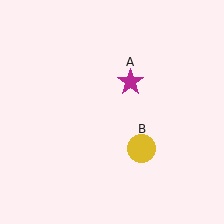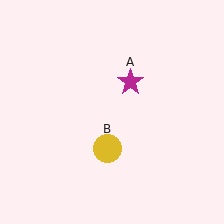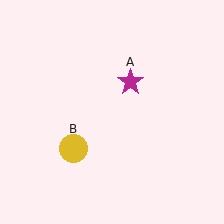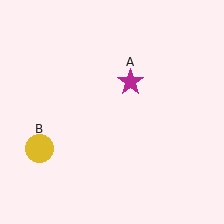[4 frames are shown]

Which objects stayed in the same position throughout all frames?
Magenta star (object A) remained stationary.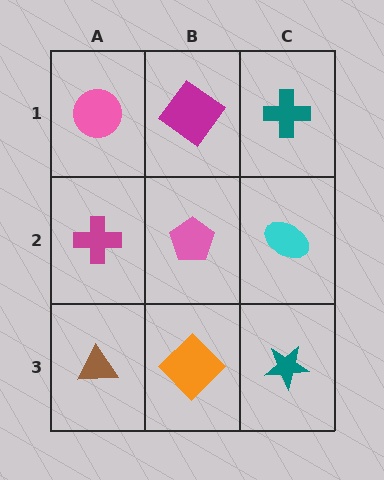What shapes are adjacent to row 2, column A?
A pink circle (row 1, column A), a brown triangle (row 3, column A), a pink pentagon (row 2, column B).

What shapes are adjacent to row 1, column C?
A cyan ellipse (row 2, column C), a magenta diamond (row 1, column B).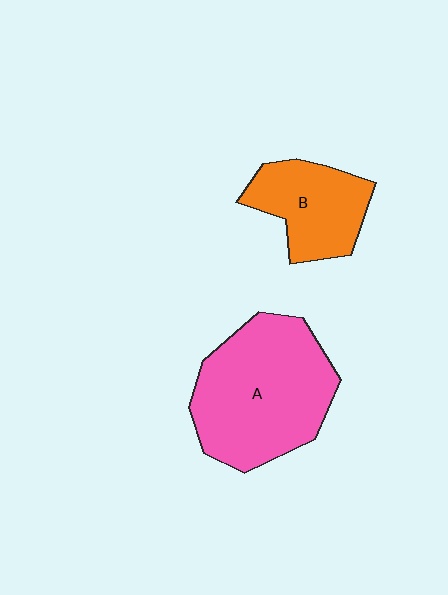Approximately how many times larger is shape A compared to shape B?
Approximately 1.9 times.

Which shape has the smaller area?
Shape B (orange).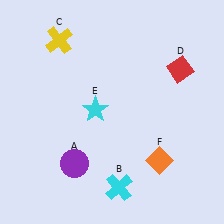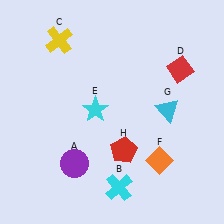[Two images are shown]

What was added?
A cyan triangle (G), a red pentagon (H) were added in Image 2.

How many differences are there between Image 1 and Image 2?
There are 2 differences between the two images.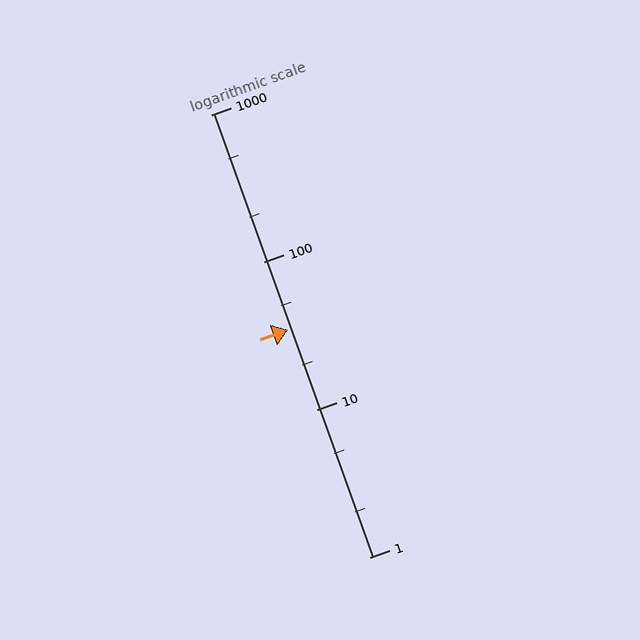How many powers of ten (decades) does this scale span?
The scale spans 3 decades, from 1 to 1000.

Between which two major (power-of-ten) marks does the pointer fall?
The pointer is between 10 and 100.